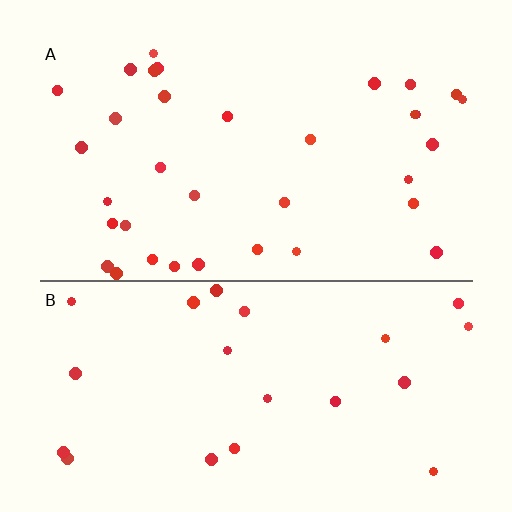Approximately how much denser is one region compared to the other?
Approximately 1.5× — region A over region B.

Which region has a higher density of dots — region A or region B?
A (the top).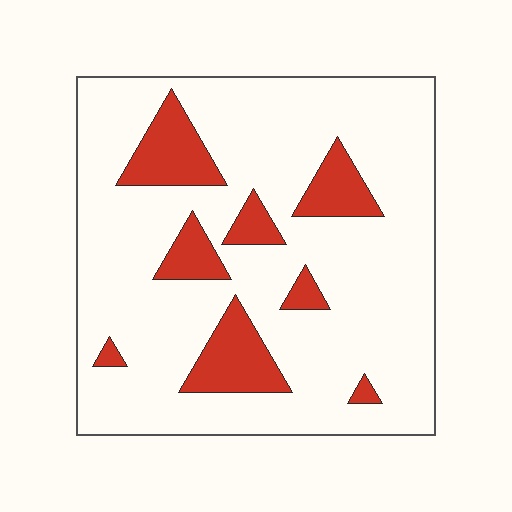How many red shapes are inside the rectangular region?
8.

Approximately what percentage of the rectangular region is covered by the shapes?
Approximately 15%.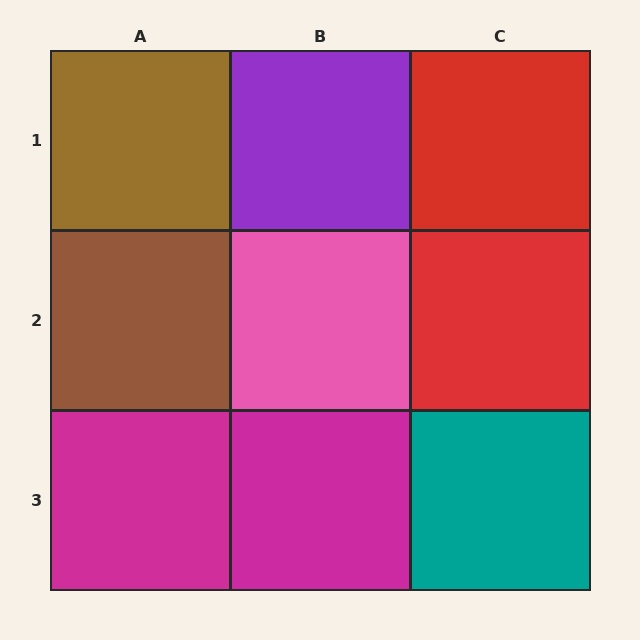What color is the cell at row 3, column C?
Teal.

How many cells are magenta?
2 cells are magenta.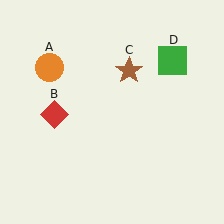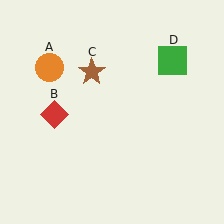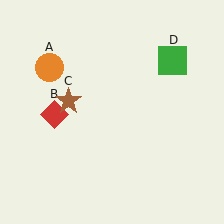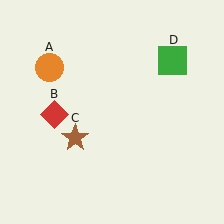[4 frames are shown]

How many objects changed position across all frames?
1 object changed position: brown star (object C).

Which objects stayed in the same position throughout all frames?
Orange circle (object A) and red diamond (object B) and green square (object D) remained stationary.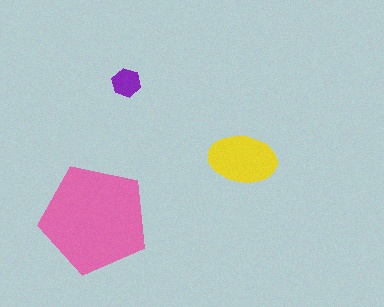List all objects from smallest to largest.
The purple hexagon, the yellow ellipse, the pink pentagon.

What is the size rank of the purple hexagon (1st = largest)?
3rd.